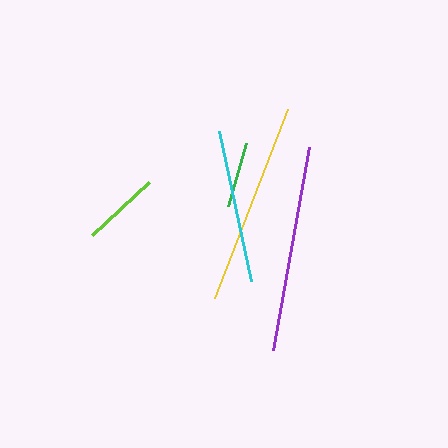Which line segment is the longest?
The purple line is the longest at approximately 206 pixels.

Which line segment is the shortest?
The green line is the shortest at approximately 66 pixels.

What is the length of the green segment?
The green segment is approximately 66 pixels long.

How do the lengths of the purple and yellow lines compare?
The purple and yellow lines are approximately the same length.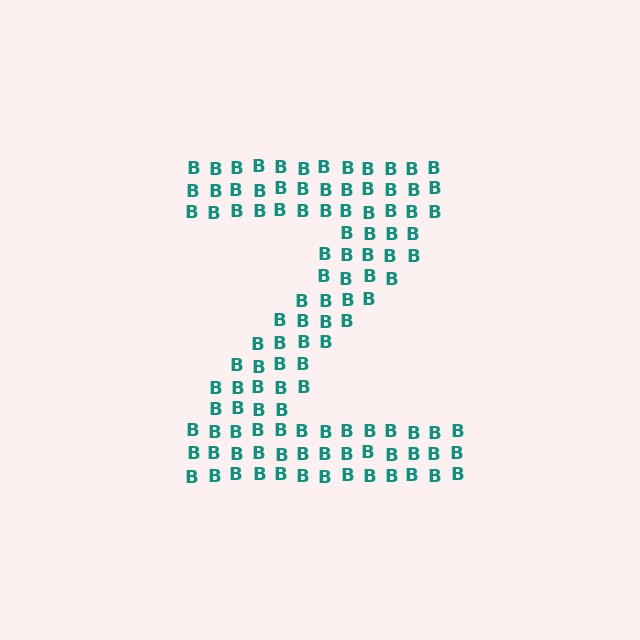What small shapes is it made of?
It is made of small letter B's.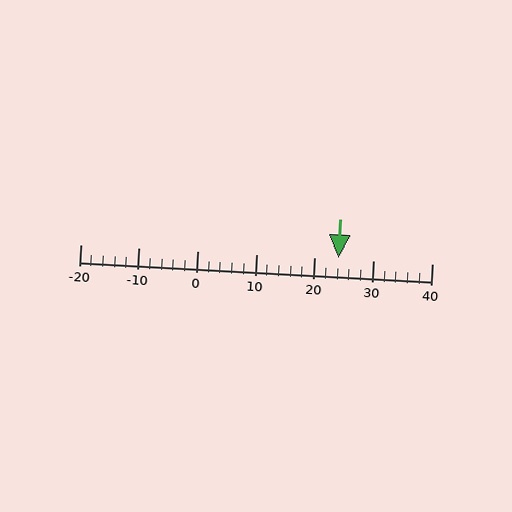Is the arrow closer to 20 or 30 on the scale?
The arrow is closer to 20.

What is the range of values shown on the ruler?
The ruler shows values from -20 to 40.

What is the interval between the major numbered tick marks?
The major tick marks are spaced 10 units apart.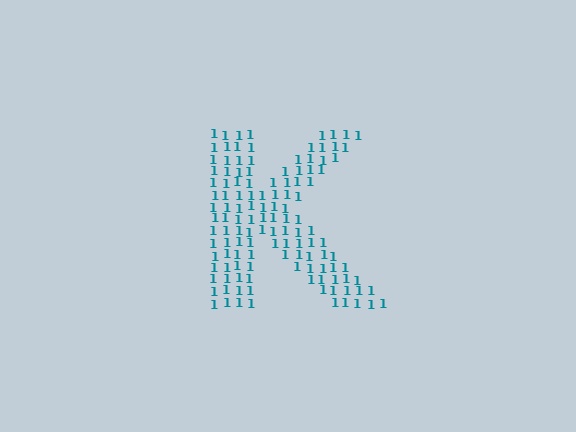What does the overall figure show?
The overall figure shows the letter K.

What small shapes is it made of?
It is made of small digit 1's.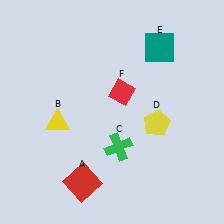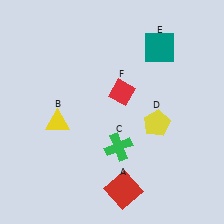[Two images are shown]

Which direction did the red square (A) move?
The red square (A) moved right.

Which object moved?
The red square (A) moved right.